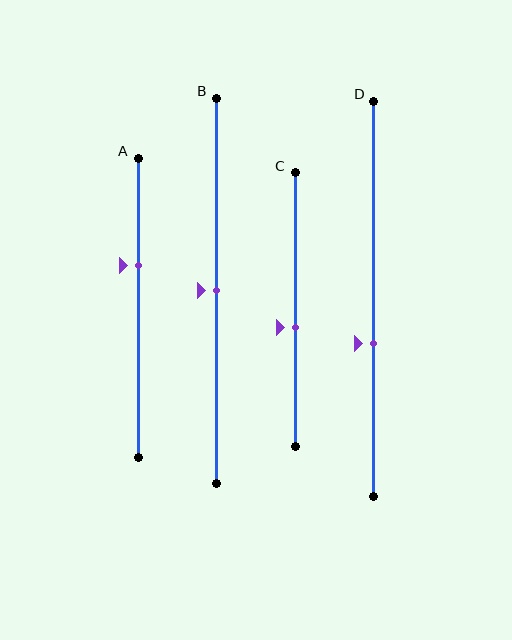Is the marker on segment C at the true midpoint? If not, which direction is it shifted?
No, the marker on segment C is shifted downward by about 7% of the segment length.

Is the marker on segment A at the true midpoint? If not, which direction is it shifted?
No, the marker on segment A is shifted upward by about 14% of the segment length.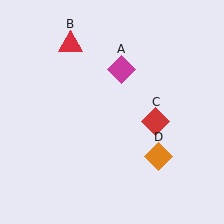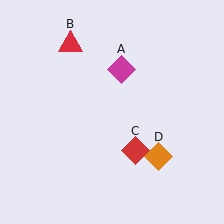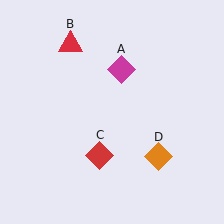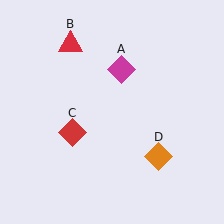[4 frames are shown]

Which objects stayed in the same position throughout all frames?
Magenta diamond (object A) and red triangle (object B) and orange diamond (object D) remained stationary.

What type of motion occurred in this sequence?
The red diamond (object C) rotated clockwise around the center of the scene.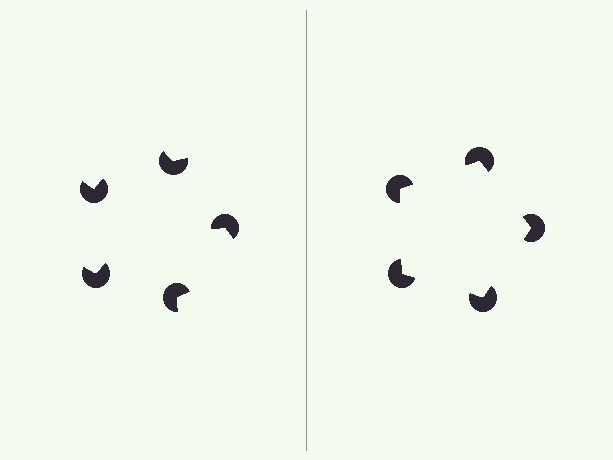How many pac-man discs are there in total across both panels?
10 — 5 on each side.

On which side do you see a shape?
An illusory pentagon appears on the right side. On the left side the wedge cuts are rotated, so no coherent shape forms.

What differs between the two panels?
The pac-man discs are positioned identically on both sides; only the wedge orientations differ. On the right they align to a pentagon; on the left they are misaligned.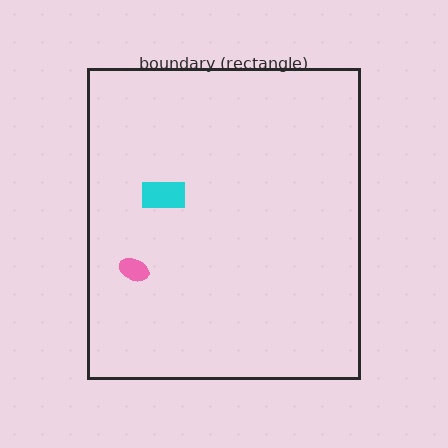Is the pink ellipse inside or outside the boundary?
Inside.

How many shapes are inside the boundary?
2 inside, 0 outside.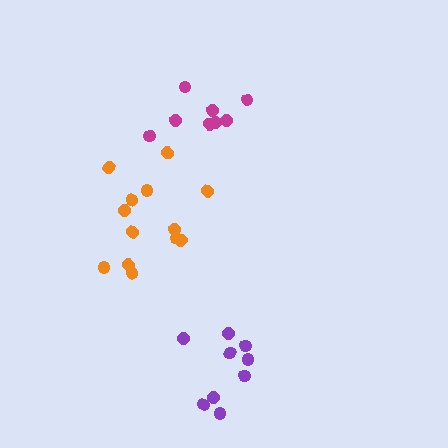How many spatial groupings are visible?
There are 3 spatial groupings.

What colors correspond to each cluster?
The clusters are colored: purple, magenta, orange.